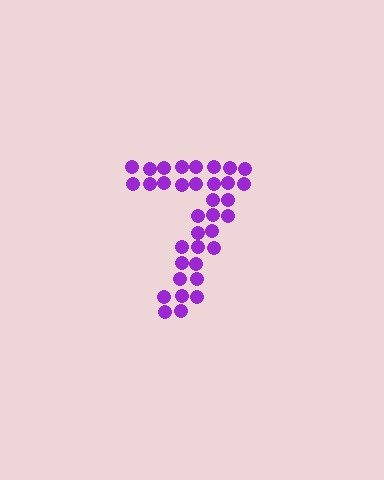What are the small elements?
The small elements are circles.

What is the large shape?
The large shape is the digit 7.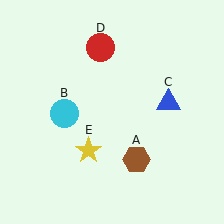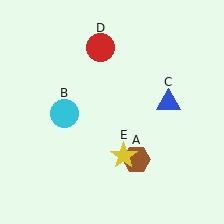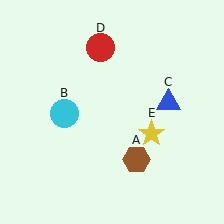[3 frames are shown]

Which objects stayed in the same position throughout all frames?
Brown hexagon (object A) and cyan circle (object B) and blue triangle (object C) and red circle (object D) remained stationary.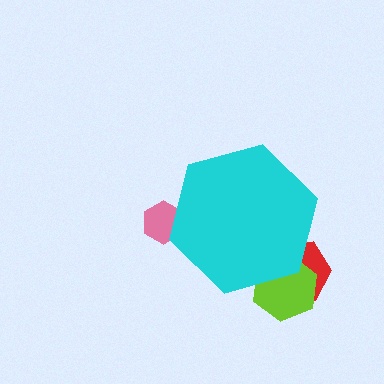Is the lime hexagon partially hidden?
Yes, the lime hexagon is partially hidden behind the cyan hexagon.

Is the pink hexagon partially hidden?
Yes, the pink hexagon is partially hidden behind the cyan hexagon.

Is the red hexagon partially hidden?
Yes, the red hexagon is partially hidden behind the cyan hexagon.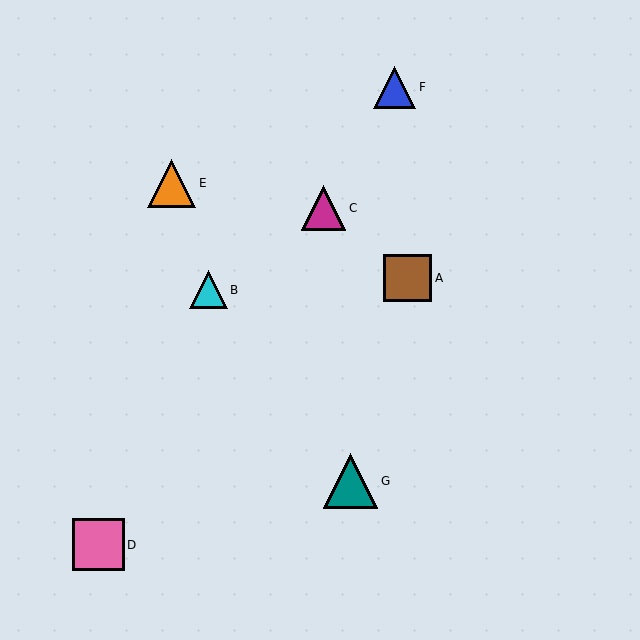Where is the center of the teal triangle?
The center of the teal triangle is at (351, 481).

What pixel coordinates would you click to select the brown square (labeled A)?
Click at (408, 278) to select the brown square A.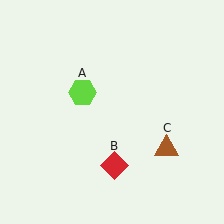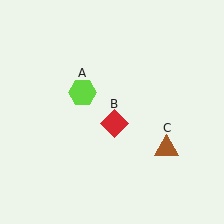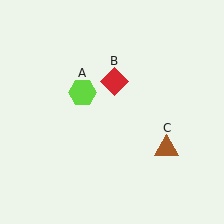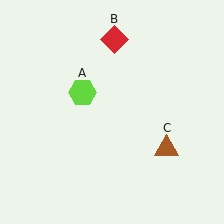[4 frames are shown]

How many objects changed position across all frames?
1 object changed position: red diamond (object B).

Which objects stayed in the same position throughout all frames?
Lime hexagon (object A) and brown triangle (object C) remained stationary.